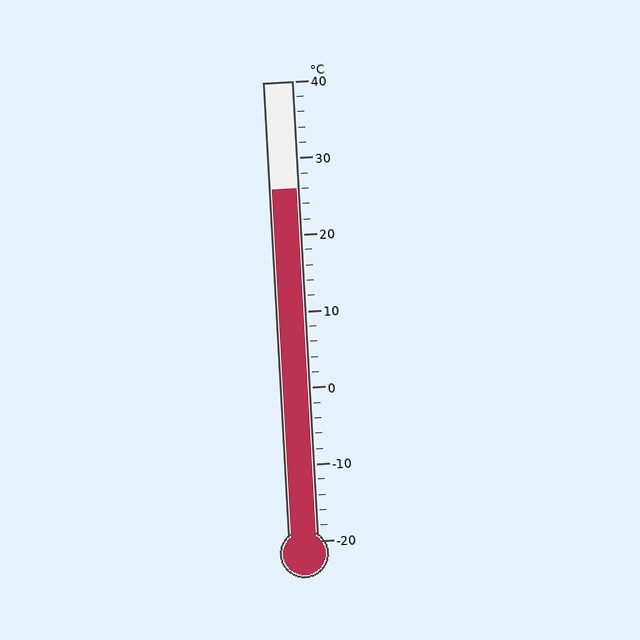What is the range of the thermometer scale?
The thermometer scale ranges from -20°C to 40°C.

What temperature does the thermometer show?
The thermometer shows approximately 26°C.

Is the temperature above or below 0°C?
The temperature is above 0°C.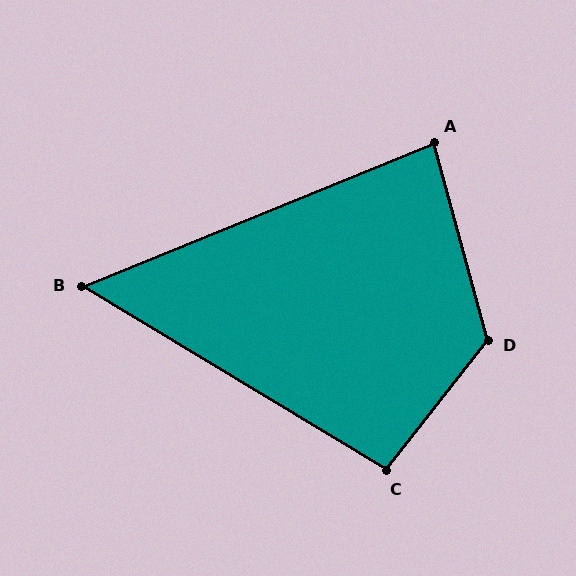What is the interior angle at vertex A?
Approximately 83 degrees (acute).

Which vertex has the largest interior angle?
D, at approximately 127 degrees.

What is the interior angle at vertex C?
Approximately 97 degrees (obtuse).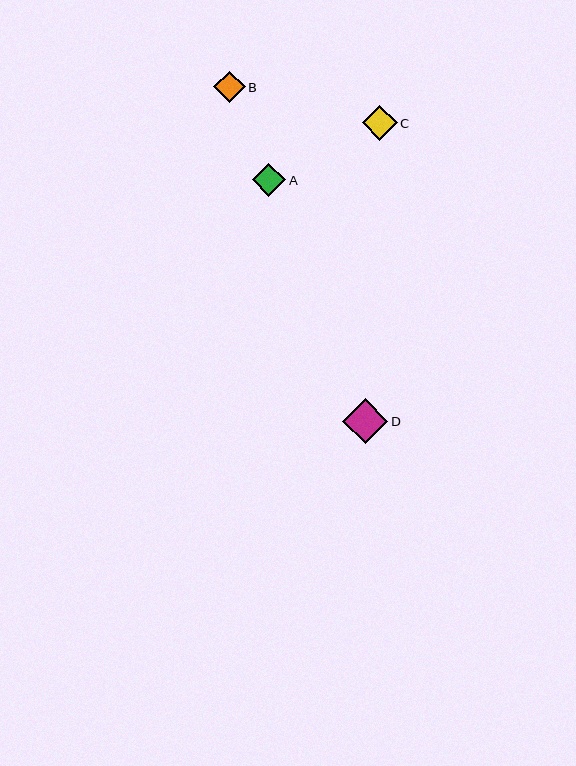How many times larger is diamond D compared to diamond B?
Diamond D is approximately 1.4 times the size of diamond B.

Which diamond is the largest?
Diamond D is the largest with a size of approximately 45 pixels.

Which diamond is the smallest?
Diamond B is the smallest with a size of approximately 32 pixels.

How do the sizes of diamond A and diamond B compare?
Diamond A and diamond B are approximately the same size.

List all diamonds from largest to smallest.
From largest to smallest: D, C, A, B.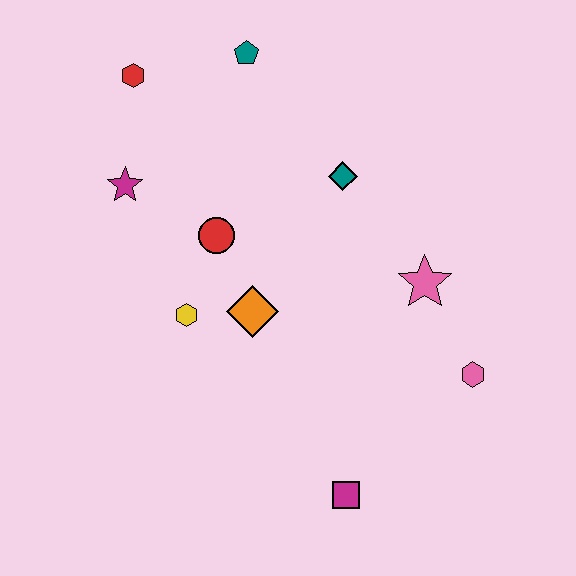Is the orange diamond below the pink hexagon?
No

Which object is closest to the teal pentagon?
The red hexagon is closest to the teal pentagon.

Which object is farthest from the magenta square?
The red hexagon is farthest from the magenta square.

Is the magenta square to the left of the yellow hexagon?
No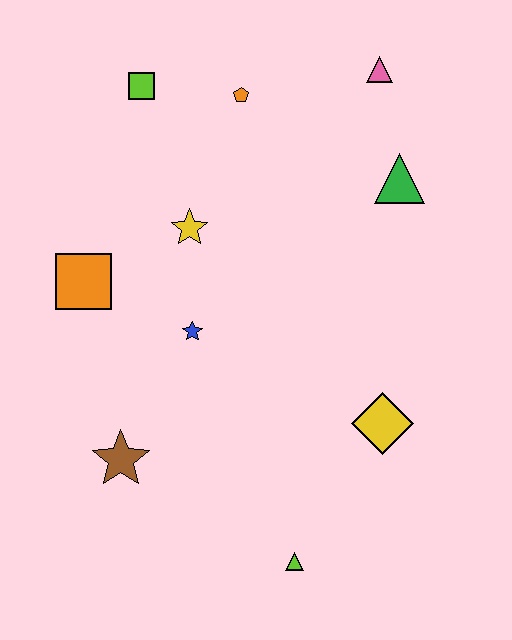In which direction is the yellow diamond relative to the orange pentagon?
The yellow diamond is below the orange pentagon.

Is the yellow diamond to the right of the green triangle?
No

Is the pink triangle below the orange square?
No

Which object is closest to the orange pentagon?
The lime square is closest to the orange pentagon.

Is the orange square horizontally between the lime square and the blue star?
No